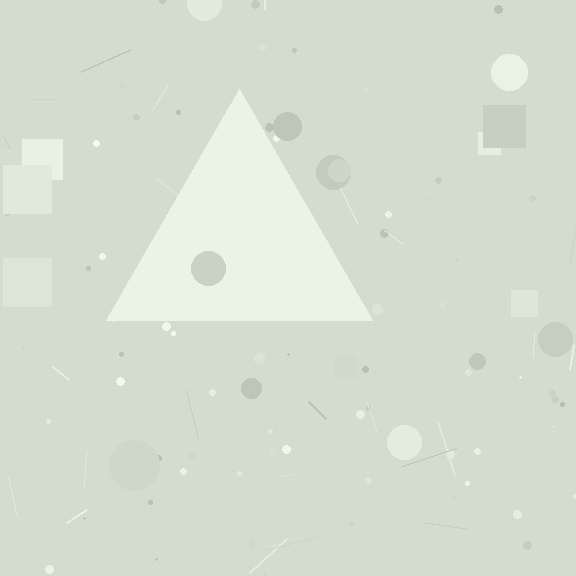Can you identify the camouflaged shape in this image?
The camouflaged shape is a triangle.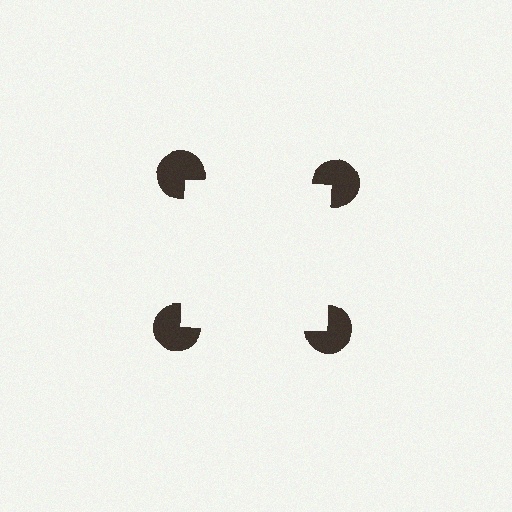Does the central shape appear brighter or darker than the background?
It typically appears slightly brighter than the background, even though no actual brightness change is drawn.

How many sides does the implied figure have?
4 sides.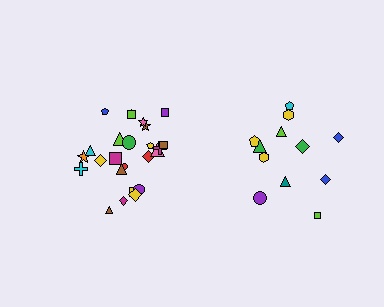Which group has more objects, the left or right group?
The left group.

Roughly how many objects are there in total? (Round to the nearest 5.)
Roughly 35 objects in total.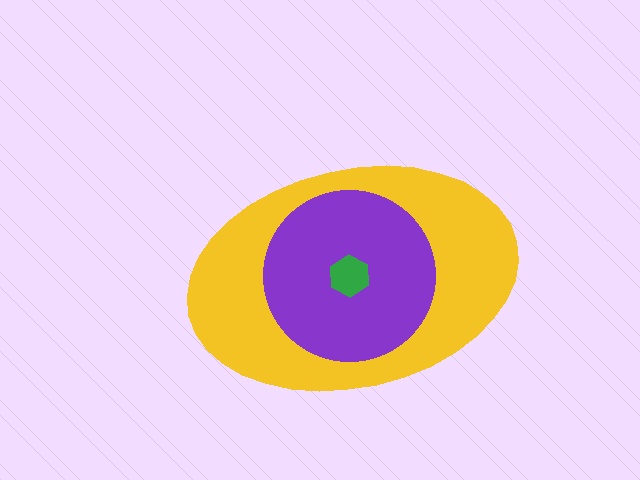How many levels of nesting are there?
3.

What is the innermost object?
The green hexagon.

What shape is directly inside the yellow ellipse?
The purple circle.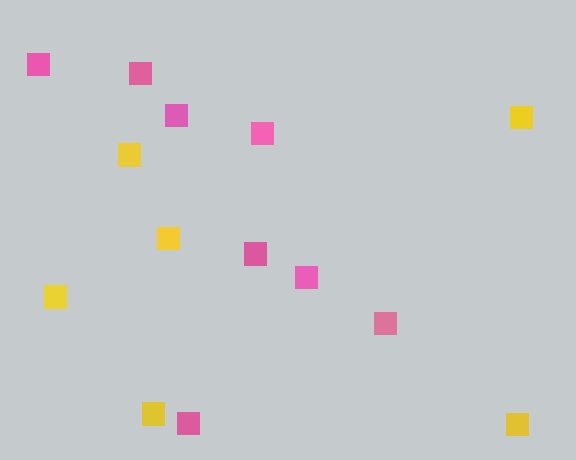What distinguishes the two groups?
There are 2 groups: one group of yellow squares (6) and one group of pink squares (8).